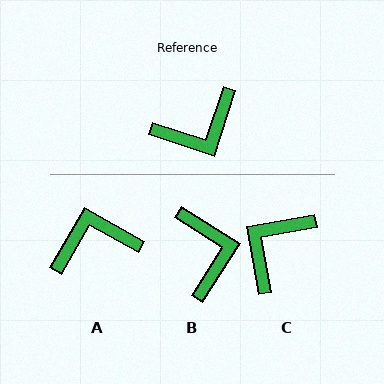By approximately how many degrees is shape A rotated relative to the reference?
Approximately 169 degrees counter-clockwise.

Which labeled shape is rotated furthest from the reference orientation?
A, about 169 degrees away.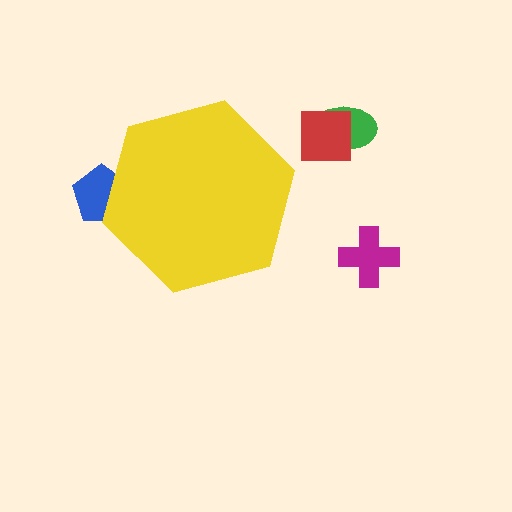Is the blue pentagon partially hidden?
Yes, the blue pentagon is partially hidden behind the yellow hexagon.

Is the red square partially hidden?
No, the red square is fully visible.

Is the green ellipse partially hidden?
No, the green ellipse is fully visible.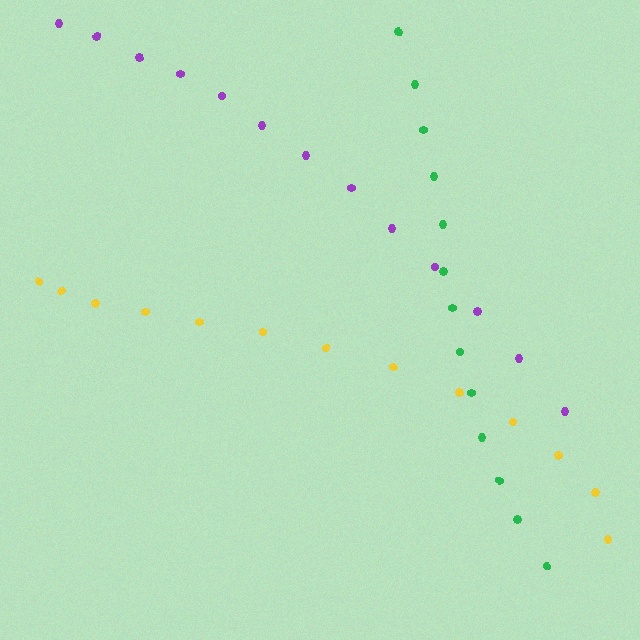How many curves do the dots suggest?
There are 3 distinct paths.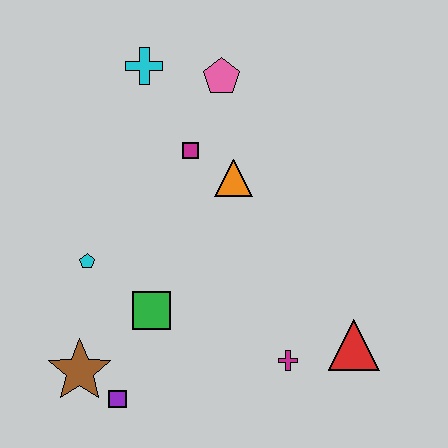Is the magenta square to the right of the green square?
Yes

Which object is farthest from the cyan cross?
The red triangle is farthest from the cyan cross.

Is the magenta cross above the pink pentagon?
No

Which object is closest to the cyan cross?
The pink pentagon is closest to the cyan cross.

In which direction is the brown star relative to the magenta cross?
The brown star is to the left of the magenta cross.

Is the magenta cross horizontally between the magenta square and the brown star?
No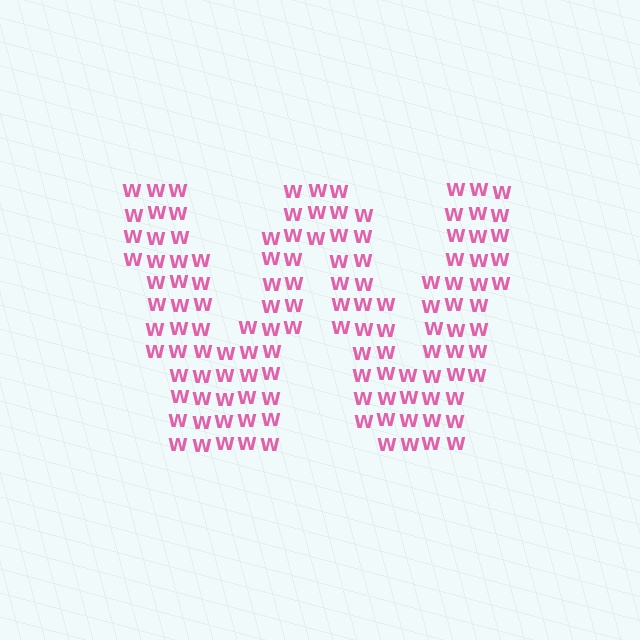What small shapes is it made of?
It is made of small letter W's.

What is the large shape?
The large shape is the letter W.